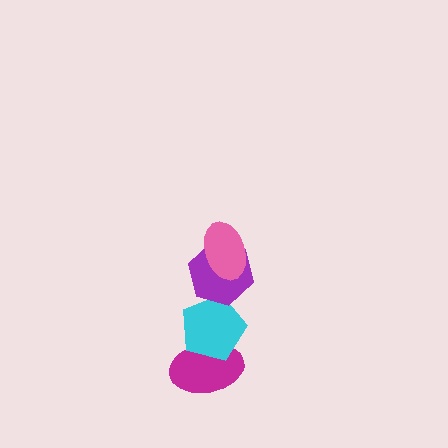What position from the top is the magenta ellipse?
The magenta ellipse is 4th from the top.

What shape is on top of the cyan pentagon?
The purple hexagon is on top of the cyan pentagon.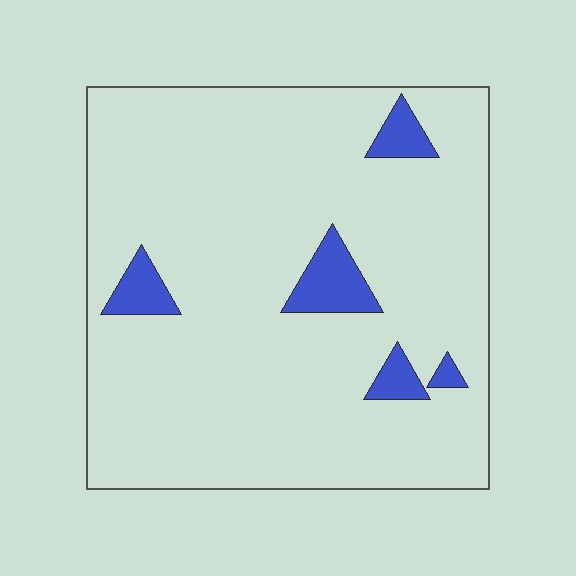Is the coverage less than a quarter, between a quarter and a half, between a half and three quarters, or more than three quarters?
Less than a quarter.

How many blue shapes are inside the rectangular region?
5.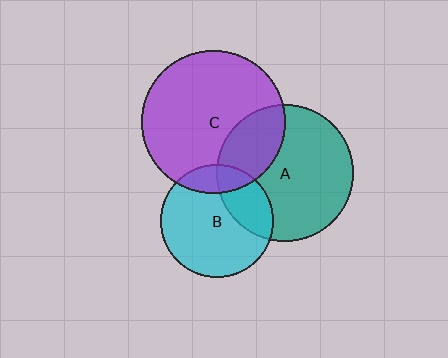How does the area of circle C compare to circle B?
Approximately 1.6 times.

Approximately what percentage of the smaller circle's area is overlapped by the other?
Approximately 25%.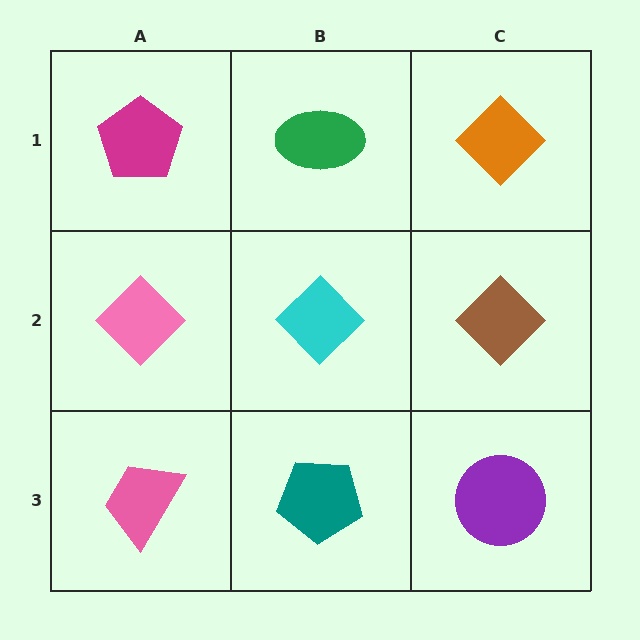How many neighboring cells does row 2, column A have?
3.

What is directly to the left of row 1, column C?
A green ellipse.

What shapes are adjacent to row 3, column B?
A cyan diamond (row 2, column B), a pink trapezoid (row 3, column A), a purple circle (row 3, column C).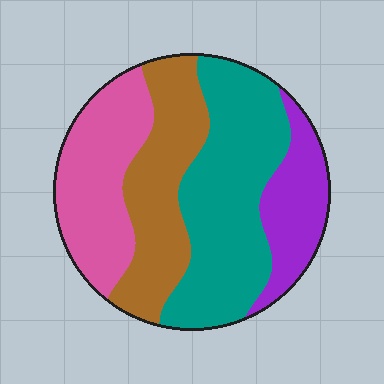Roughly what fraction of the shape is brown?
Brown covers about 25% of the shape.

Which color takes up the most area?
Teal, at roughly 35%.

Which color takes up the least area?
Purple, at roughly 15%.